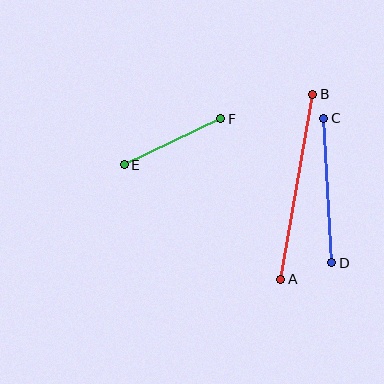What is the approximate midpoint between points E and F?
The midpoint is at approximately (172, 142) pixels.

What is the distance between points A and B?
The distance is approximately 188 pixels.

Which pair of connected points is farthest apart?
Points A and B are farthest apart.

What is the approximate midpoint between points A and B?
The midpoint is at approximately (297, 187) pixels.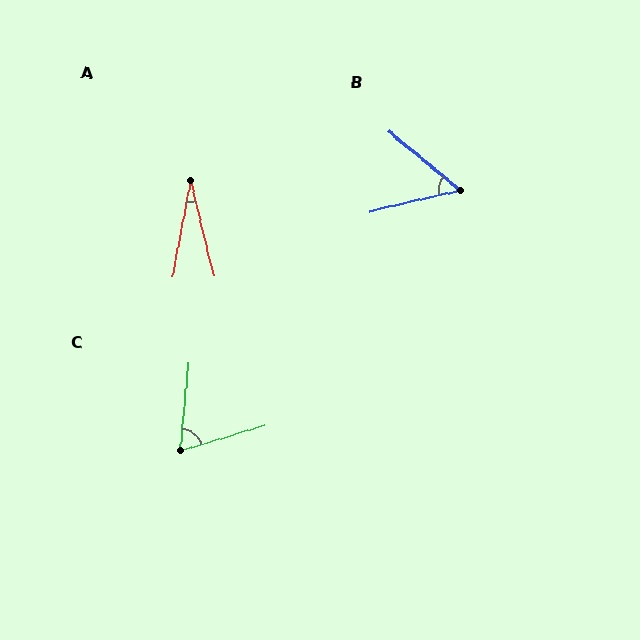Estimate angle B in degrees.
Approximately 53 degrees.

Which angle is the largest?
C, at approximately 67 degrees.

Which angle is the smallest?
A, at approximately 24 degrees.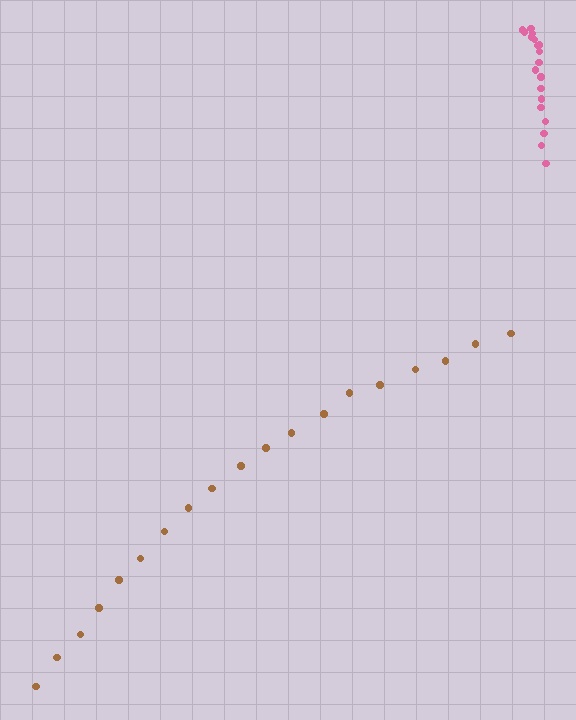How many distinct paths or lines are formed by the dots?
There are 2 distinct paths.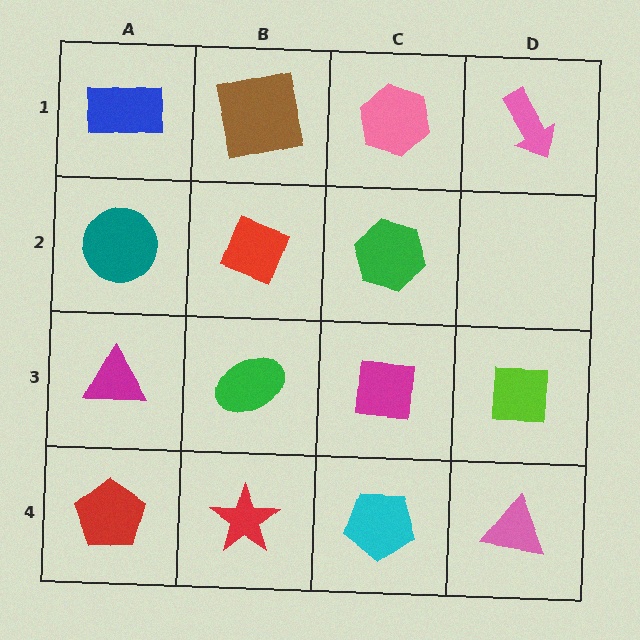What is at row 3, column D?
A lime square.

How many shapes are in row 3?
4 shapes.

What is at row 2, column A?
A teal circle.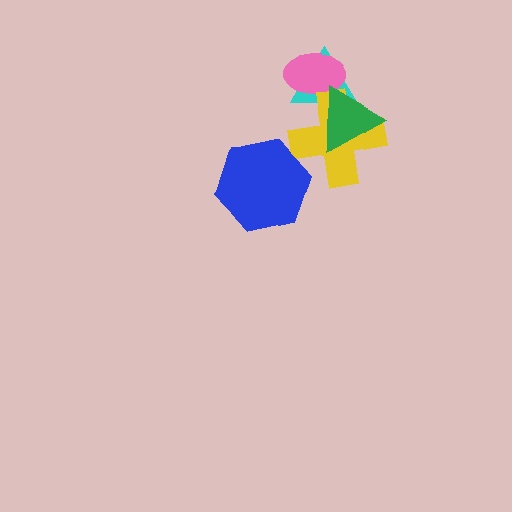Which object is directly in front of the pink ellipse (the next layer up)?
The yellow cross is directly in front of the pink ellipse.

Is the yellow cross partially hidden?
Yes, it is partially covered by another shape.